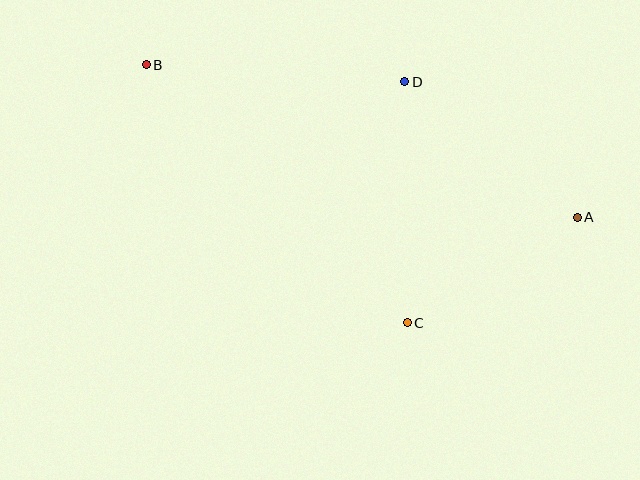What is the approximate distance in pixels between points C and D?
The distance between C and D is approximately 241 pixels.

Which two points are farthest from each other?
Points A and B are farthest from each other.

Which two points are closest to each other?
Points A and C are closest to each other.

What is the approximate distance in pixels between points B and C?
The distance between B and C is approximately 367 pixels.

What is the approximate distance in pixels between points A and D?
The distance between A and D is approximately 219 pixels.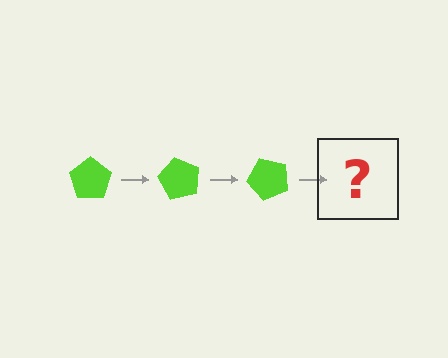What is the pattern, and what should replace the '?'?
The pattern is that the pentagon rotates 60 degrees each step. The '?' should be a lime pentagon rotated 180 degrees.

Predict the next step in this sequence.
The next step is a lime pentagon rotated 180 degrees.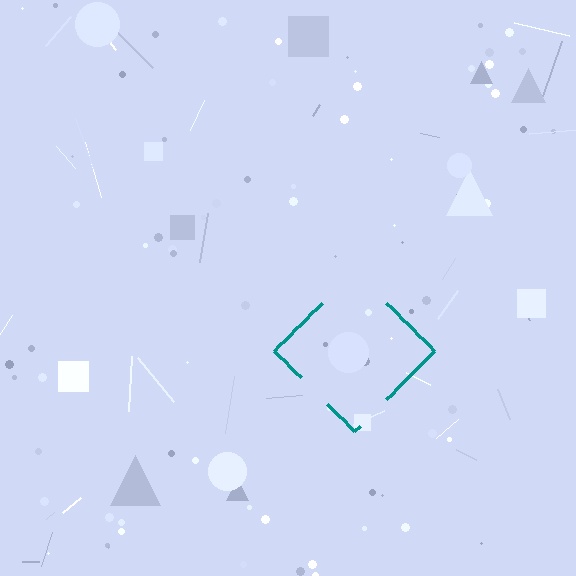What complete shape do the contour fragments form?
The contour fragments form a diamond.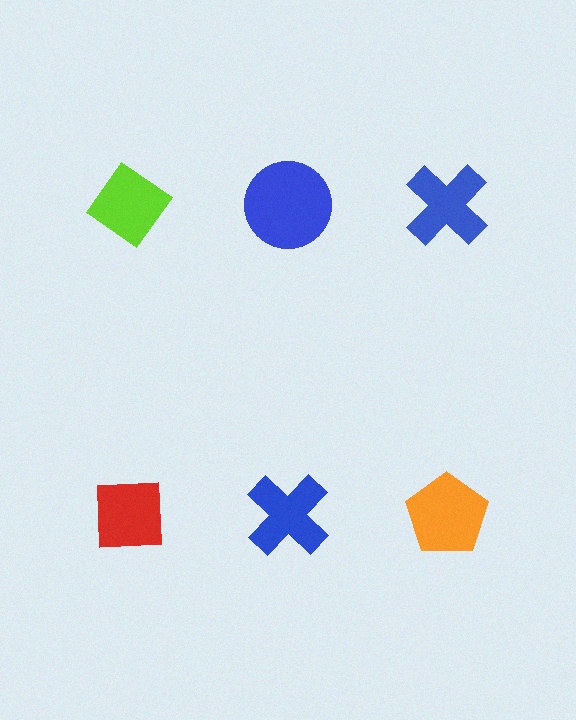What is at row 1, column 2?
A blue circle.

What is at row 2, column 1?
A red square.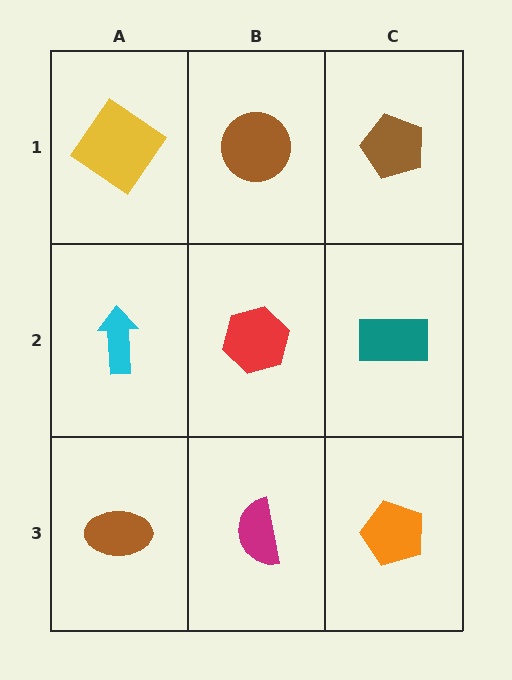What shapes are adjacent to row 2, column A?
A yellow diamond (row 1, column A), a brown ellipse (row 3, column A), a red hexagon (row 2, column B).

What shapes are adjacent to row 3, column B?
A red hexagon (row 2, column B), a brown ellipse (row 3, column A), an orange pentagon (row 3, column C).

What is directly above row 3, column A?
A cyan arrow.